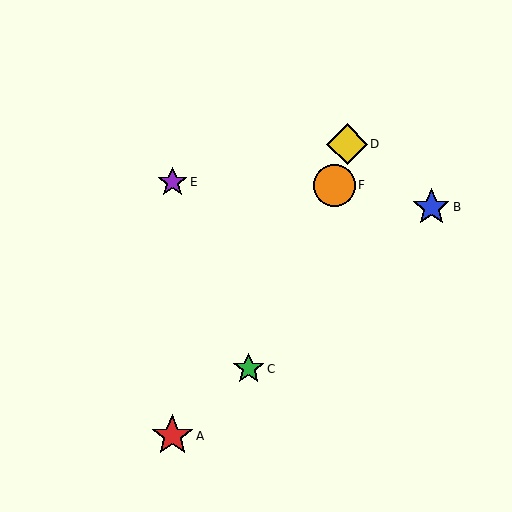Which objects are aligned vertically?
Objects A, E are aligned vertically.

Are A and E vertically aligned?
Yes, both are at x≈172.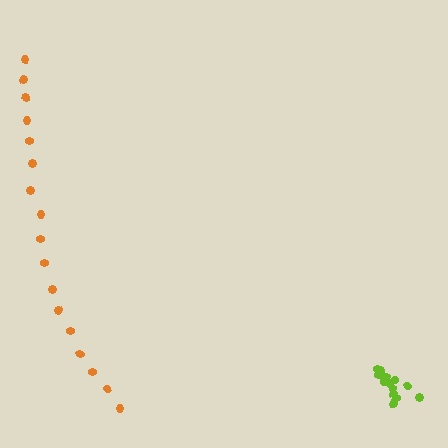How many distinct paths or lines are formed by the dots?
There are 2 distinct paths.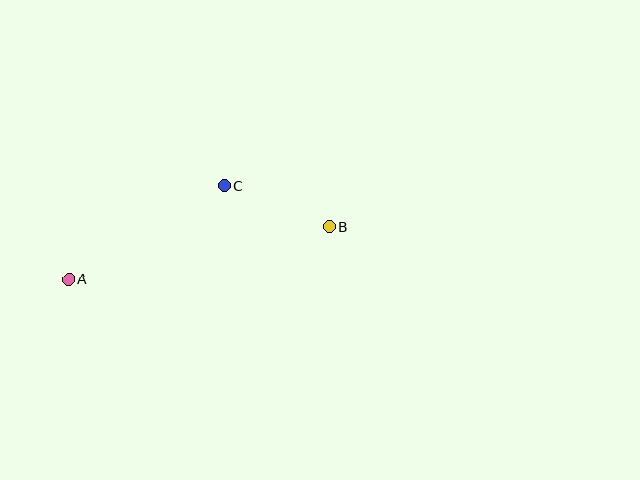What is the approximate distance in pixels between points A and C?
The distance between A and C is approximately 181 pixels.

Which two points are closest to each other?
Points B and C are closest to each other.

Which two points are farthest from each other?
Points A and B are farthest from each other.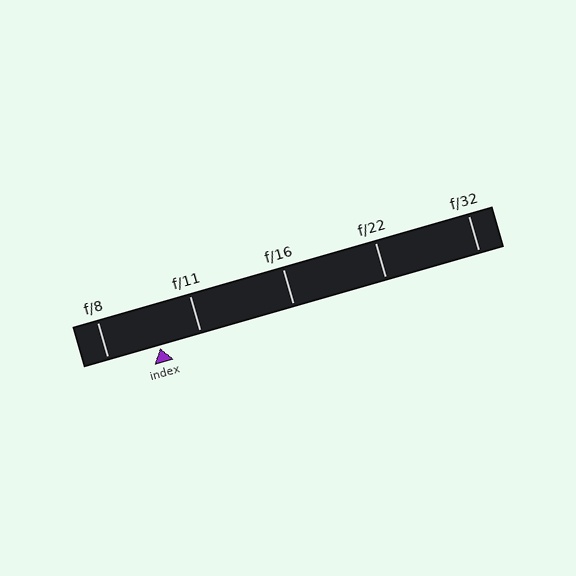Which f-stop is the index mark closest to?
The index mark is closest to f/11.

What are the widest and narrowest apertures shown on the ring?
The widest aperture shown is f/8 and the narrowest is f/32.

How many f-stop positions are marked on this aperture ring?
There are 5 f-stop positions marked.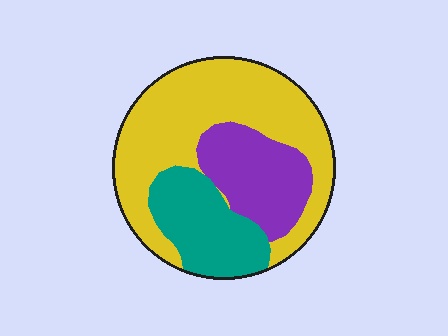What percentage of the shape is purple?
Purple covers about 20% of the shape.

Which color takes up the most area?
Yellow, at roughly 55%.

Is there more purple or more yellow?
Yellow.